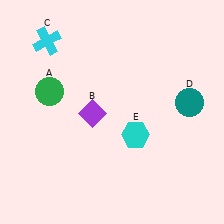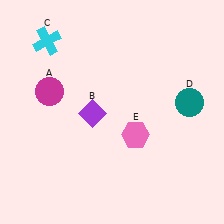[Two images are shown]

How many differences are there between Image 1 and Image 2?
There are 2 differences between the two images.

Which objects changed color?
A changed from green to magenta. E changed from cyan to pink.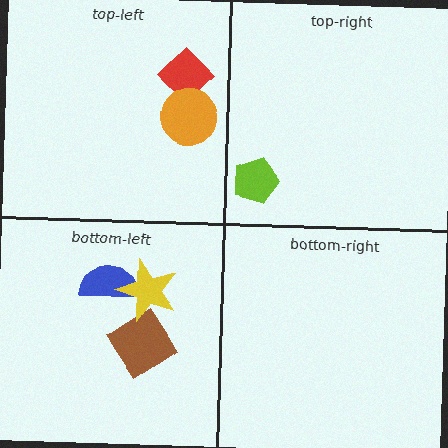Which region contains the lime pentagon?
The top-right region.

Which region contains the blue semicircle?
The bottom-left region.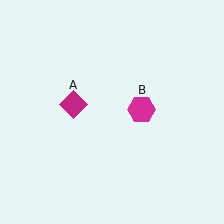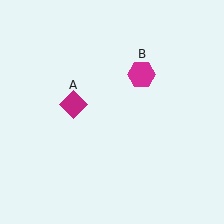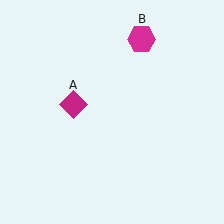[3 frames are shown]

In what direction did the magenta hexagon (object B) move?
The magenta hexagon (object B) moved up.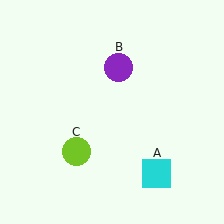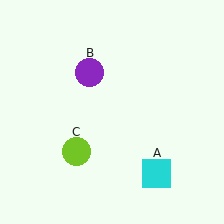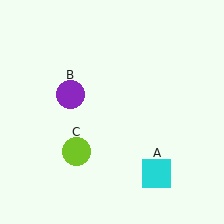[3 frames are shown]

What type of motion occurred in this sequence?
The purple circle (object B) rotated counterclockwise around the center of the scene.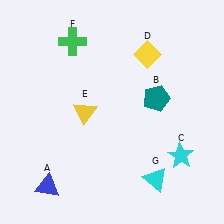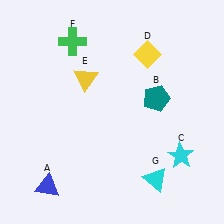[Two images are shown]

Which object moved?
The yellow triangle (E) moved up.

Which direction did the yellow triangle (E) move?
The yellow triangle (E) moved up.